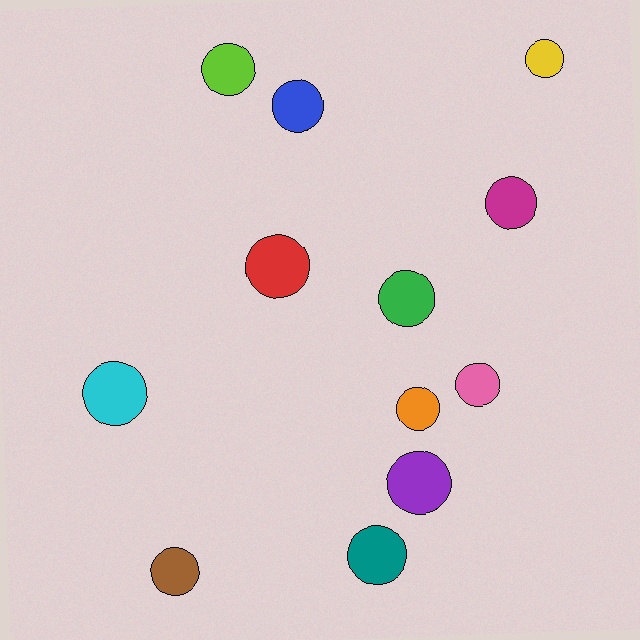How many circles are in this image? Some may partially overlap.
There are 12 circles.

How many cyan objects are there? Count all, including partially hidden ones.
There is 1 cyan object.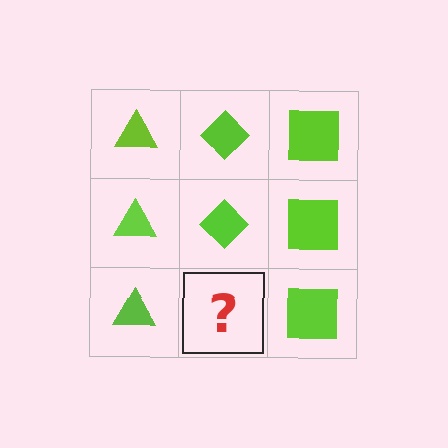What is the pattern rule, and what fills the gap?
The rule is that each column has a consistent shape. The gap should be filled with a lime diamond.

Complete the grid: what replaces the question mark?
The question mark should be replaced with a lime diamond.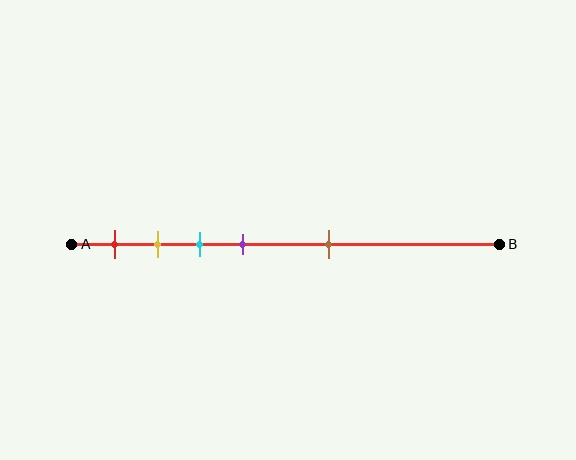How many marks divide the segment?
There are 5 marks dividing the segment.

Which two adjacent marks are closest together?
The yellow and cyan marks are the closest adjacent pair.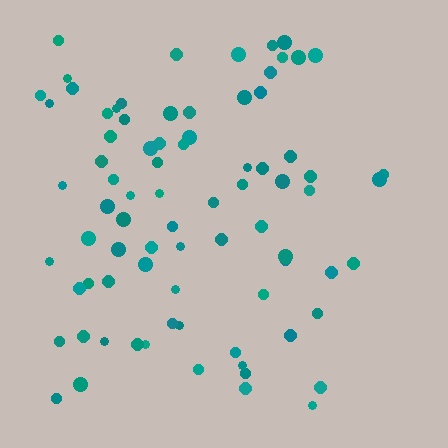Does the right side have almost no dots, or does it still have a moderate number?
Still a moderate number, just noticeably fewer than the left.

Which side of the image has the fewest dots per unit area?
The right.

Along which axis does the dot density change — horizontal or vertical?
Horizontal.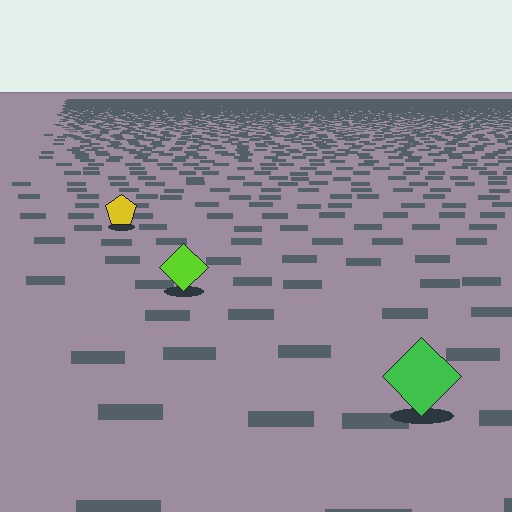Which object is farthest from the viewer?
The yellow pentagon is farthest from the viewer. It appears smaller and the ground texture around it is denser.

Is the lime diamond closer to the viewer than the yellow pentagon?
Yes. The lime diamond is closer — you can tell from the texture gradient: the ground texture is coarser near it.